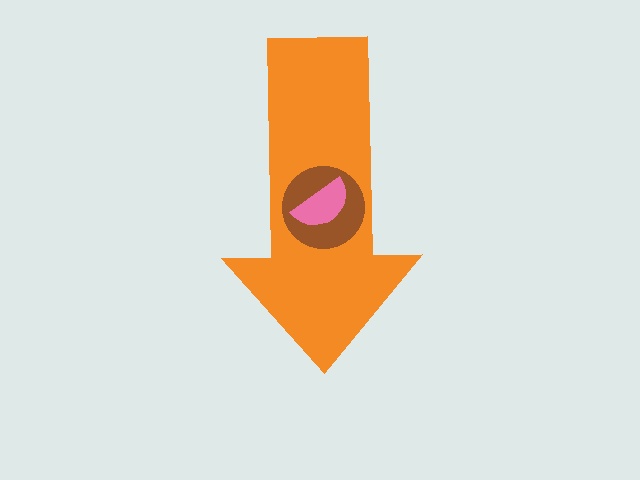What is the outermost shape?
The orange arrow.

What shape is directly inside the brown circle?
The pink semicircle.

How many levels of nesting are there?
3.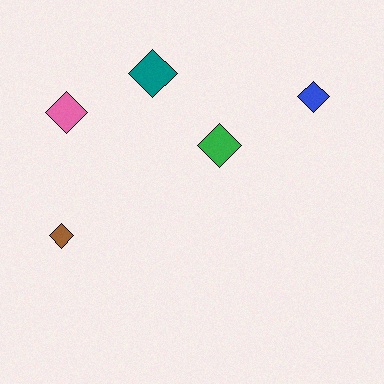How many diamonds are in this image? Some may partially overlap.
There are 5 diamonds.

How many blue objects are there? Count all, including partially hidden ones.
There is 1 blue object.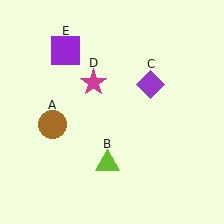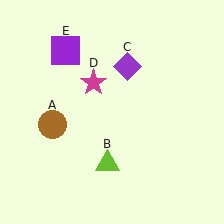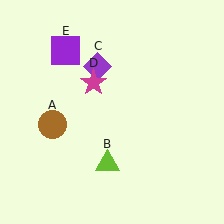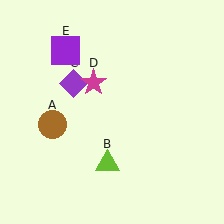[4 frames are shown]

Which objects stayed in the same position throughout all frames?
Brown circle (object A) and lime triangle (object B) and magenta star (object D) and purple square (object E) remained stationary.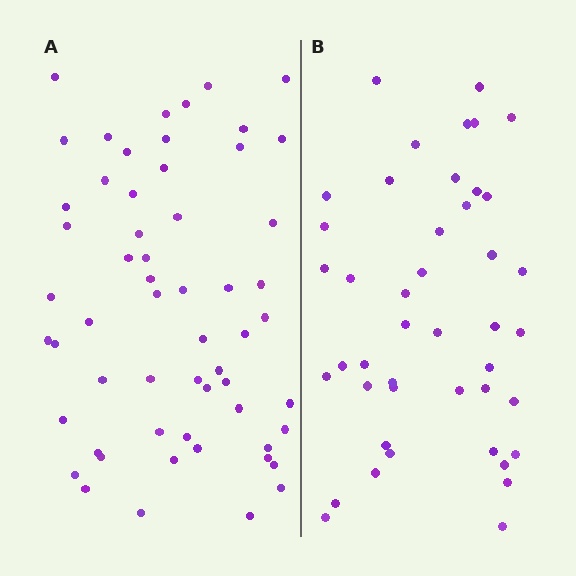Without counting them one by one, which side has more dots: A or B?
Region A (the left region) has more dots.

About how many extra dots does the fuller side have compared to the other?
Region A has approximately 15 more dots than region B.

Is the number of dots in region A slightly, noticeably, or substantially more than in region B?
Region A has noticeably more, but not dramatically so. The ratio is roughly 1.3 to 1.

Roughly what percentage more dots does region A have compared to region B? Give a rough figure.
About 30% more.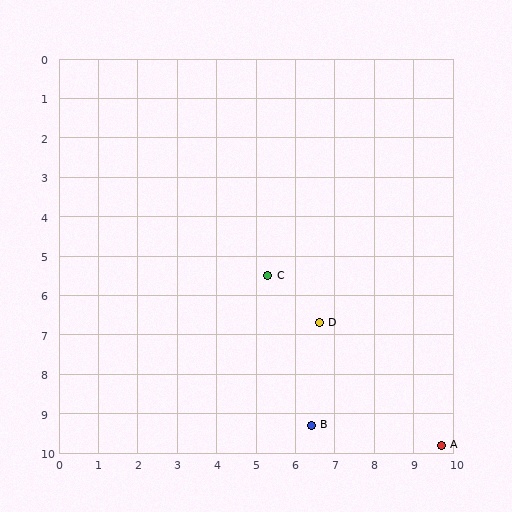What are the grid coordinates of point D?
Point D is at approximately (6.6, 6.7).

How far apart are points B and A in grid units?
Points B and A are about 3.3 grid units apart.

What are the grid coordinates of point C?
Point C is at approximately (5.3, 5.5).